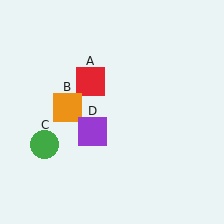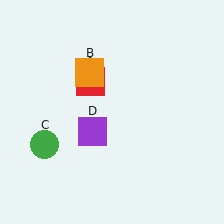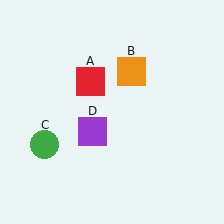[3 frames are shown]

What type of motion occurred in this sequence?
The orange square (object B) rotated clockwise around the center of the scene.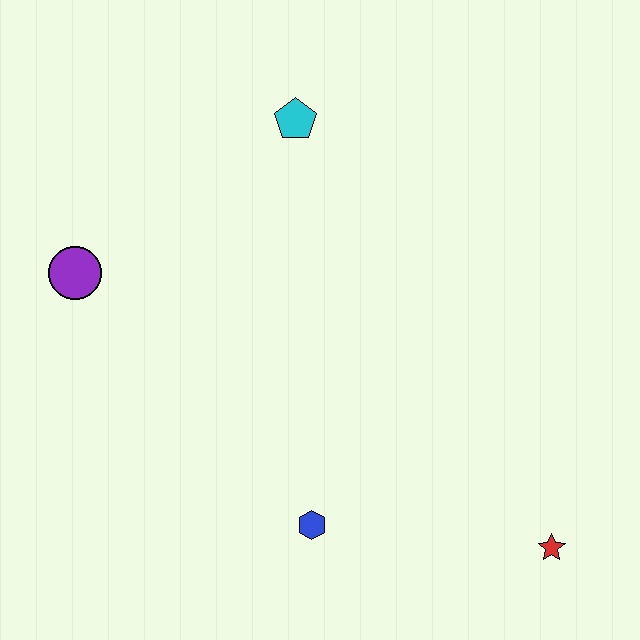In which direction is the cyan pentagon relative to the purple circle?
The cyan pentagon is to the right of the purple circle.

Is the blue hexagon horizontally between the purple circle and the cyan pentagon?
No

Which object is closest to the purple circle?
The cyan pentagon is closest to the purple circle.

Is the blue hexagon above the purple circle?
No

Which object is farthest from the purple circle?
The red star is farthest from the purple circle.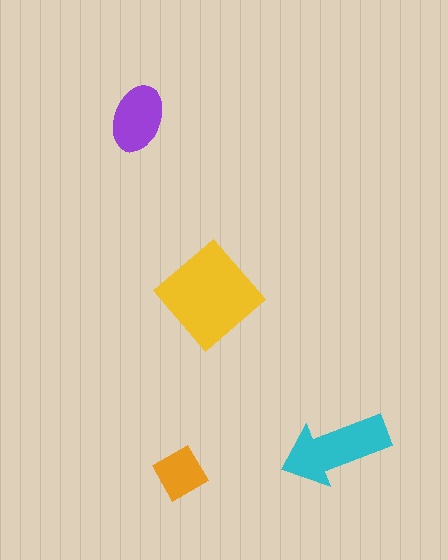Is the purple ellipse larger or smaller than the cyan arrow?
Smaller.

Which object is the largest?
The yellow diamond.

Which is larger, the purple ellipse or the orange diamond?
The purple ellipse.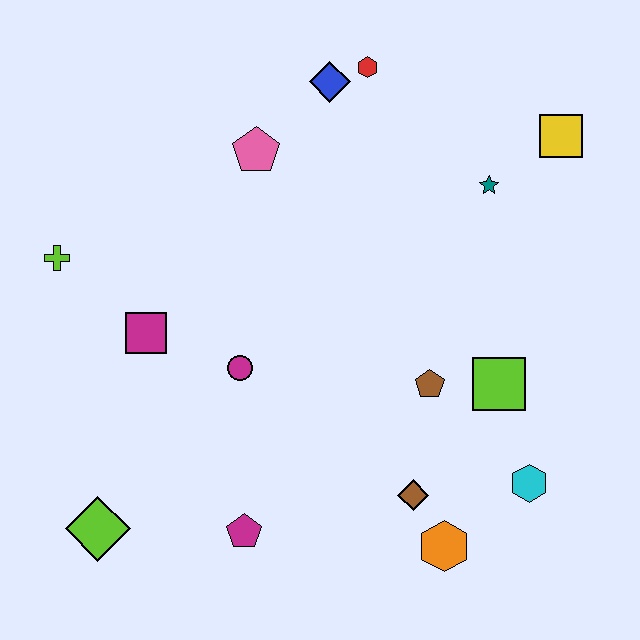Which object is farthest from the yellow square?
The lime diamond is farthest from the yellow square.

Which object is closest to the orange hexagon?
The brown diamond is closest to the orange hexagon.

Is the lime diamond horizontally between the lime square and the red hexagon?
No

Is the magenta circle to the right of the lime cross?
Yes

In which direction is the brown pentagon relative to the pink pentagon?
The brown pentagon is below the pink pentagon.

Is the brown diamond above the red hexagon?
No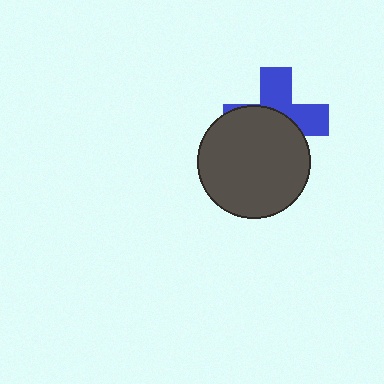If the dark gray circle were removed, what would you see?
You would see the complete blue cross.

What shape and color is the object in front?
The object in front is a dark gray circle.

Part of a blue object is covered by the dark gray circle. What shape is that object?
It is a cross.